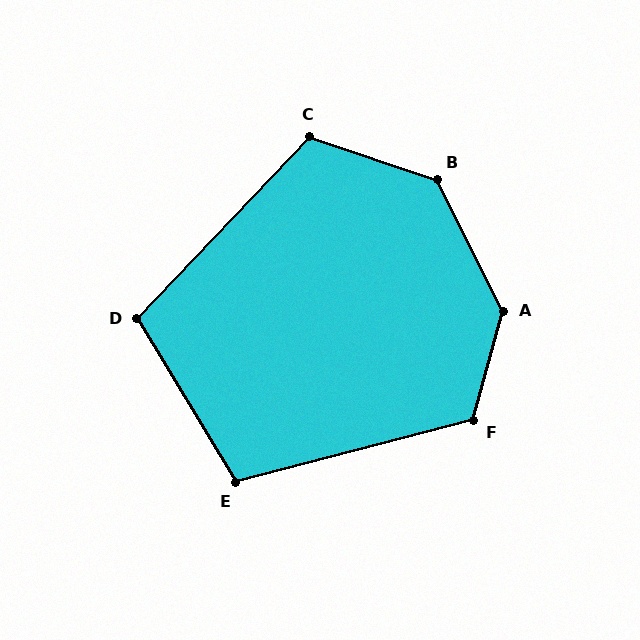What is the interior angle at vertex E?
Approximately 106 degrees (obtuse).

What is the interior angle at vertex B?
Approximately 135 degrees (obtuse).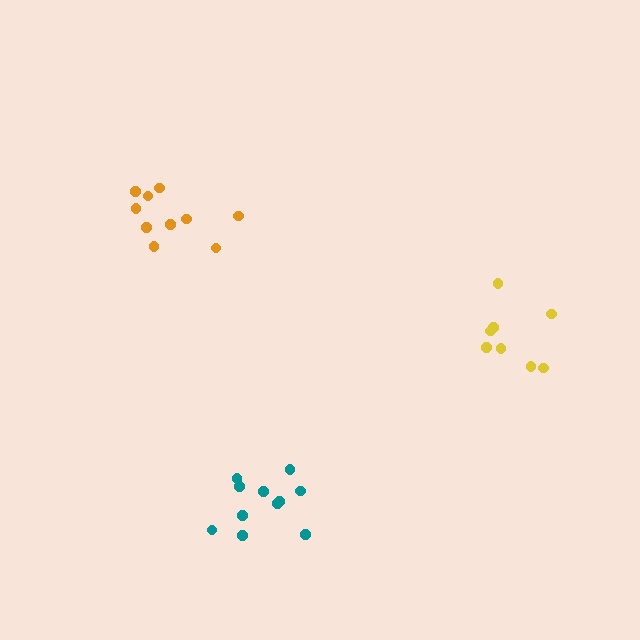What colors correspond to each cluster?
The clusters are colored: orange, teal, yellow.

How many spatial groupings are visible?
There are 3 spatial groupings.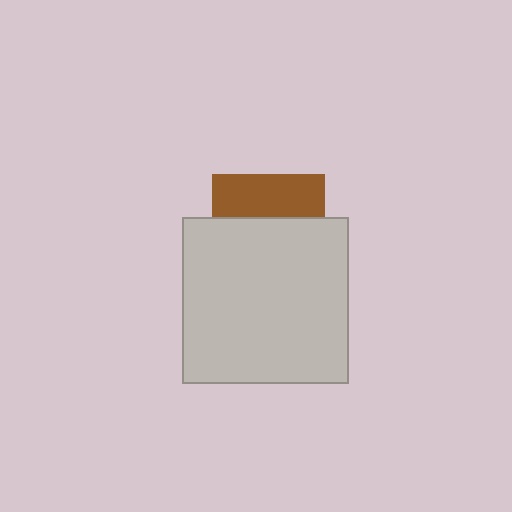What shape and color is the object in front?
The object in front is a light gray square.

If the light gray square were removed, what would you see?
You would see the complete brown square.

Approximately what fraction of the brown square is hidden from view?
Roughly 61% of the brown square is hidden behind the light gray square.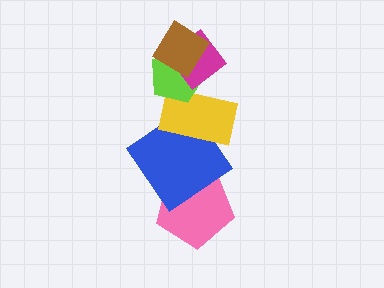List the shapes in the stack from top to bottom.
From top to bottom: the brown diamond, the magenta diamond, the lime pentagon, the yellow rectangle, the blue diamond, the pink pentagon.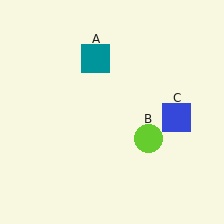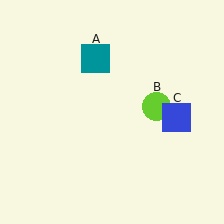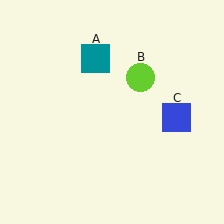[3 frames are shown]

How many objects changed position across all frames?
1 object changed position: lime circle (object B).